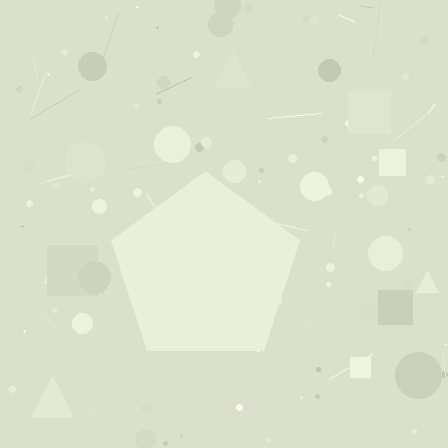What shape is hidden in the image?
A pentagon is hidden in the image.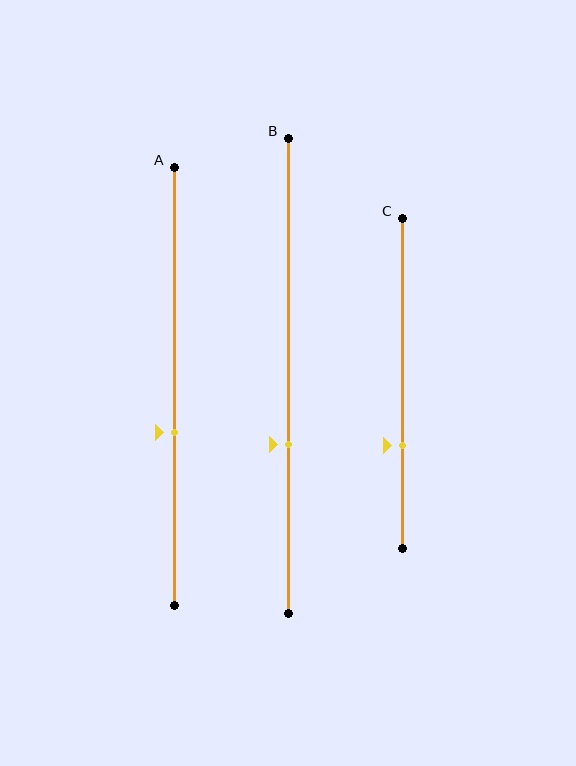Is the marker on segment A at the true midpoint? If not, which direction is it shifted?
No, the marker on segment A is shifted downward by about 11% of the segment length.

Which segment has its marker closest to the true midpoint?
Segment A has its marker closest to the true midpoint.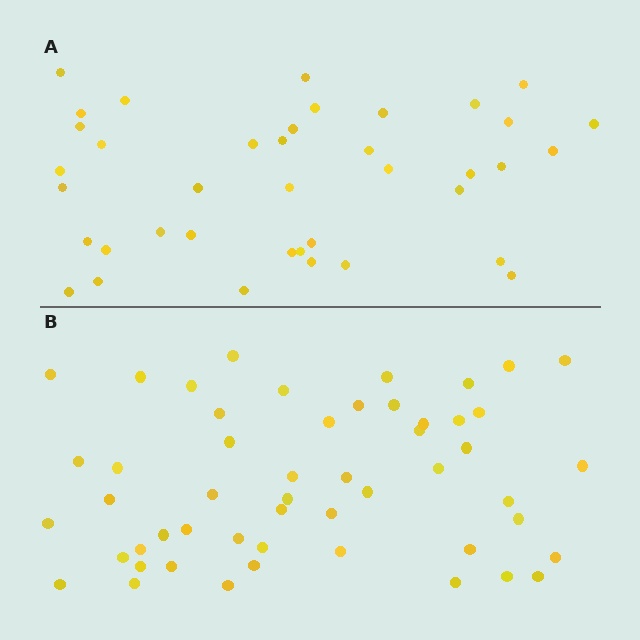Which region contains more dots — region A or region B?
Region B (the bottom region) has more dots.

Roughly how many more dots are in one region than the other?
Region B has approximately 15 more dots than region A.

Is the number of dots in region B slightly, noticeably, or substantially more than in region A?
Region B has noticeably more, but not dramatically so. The ratio is roughly 1.3 to 1.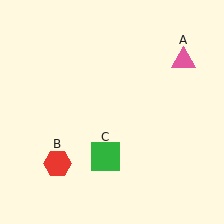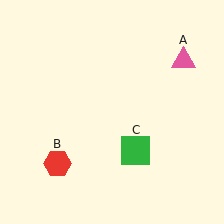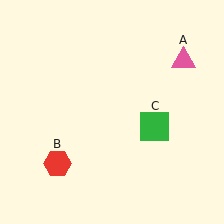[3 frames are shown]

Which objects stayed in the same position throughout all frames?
Pink triangle (object A) and red hexagon (object B) remained stationary.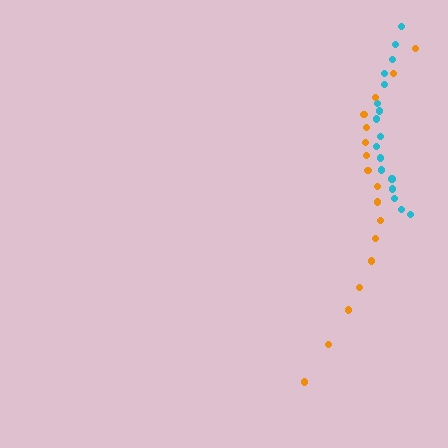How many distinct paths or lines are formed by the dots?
There are 2 distinct paths.